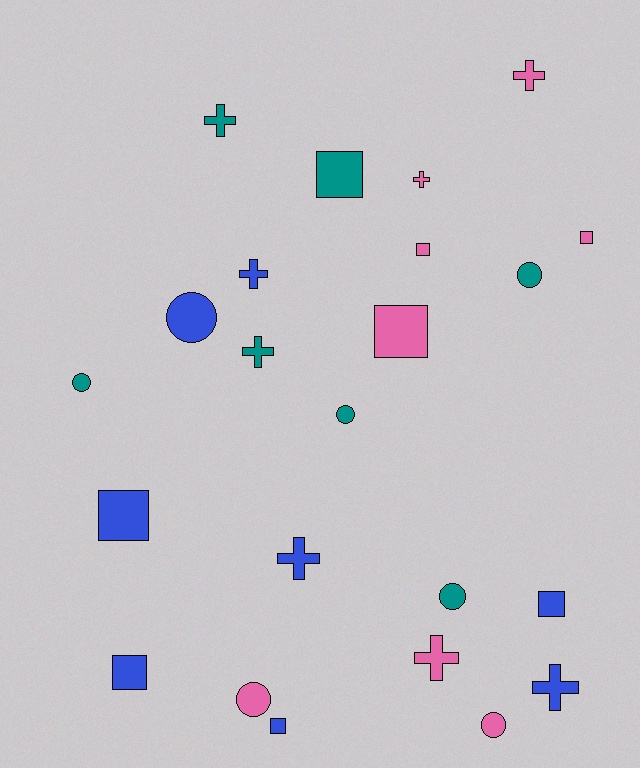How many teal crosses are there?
There are 2 teal crosses.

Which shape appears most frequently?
Cross, with 8 objects.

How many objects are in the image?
There are 23 objects.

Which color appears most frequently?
Pink, with 8 objects.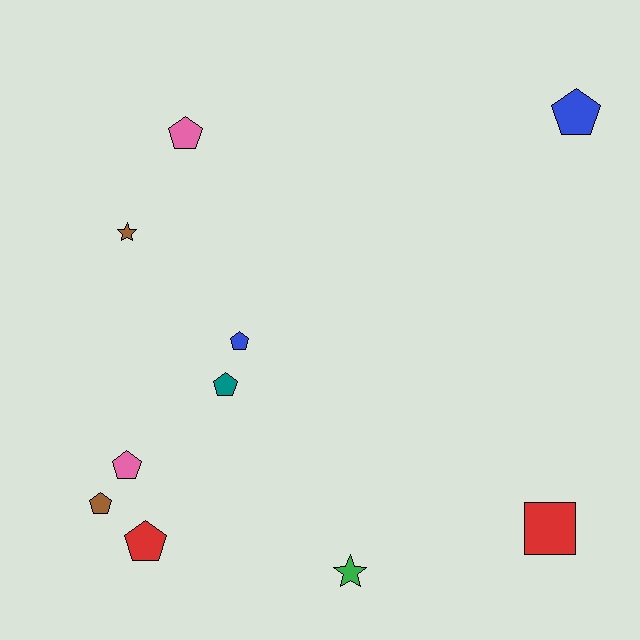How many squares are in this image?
There is 1 square.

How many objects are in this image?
There are 10 objects.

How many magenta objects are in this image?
There are no magenta objects.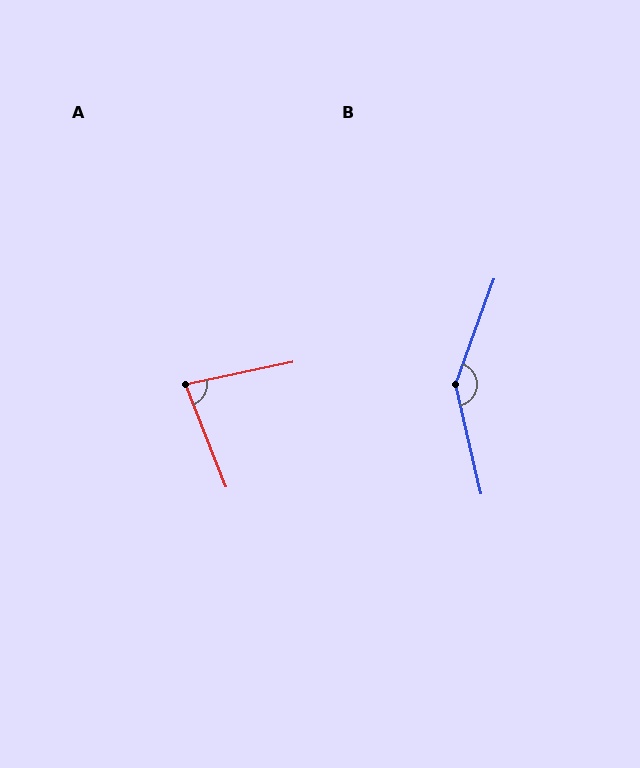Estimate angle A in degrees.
Approximately 80 degrees.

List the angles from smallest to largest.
A (80°), B (147°).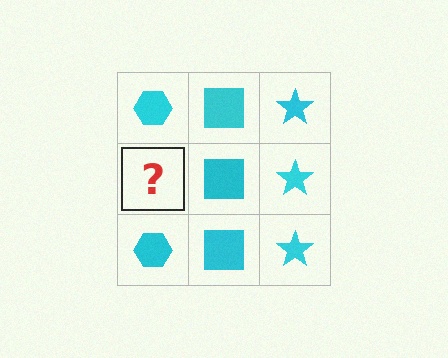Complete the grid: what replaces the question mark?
The question mark should be replaced with a cyan hexagon.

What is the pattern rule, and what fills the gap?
The rule is that each column has a consistent shape. The gap should be filled with a cyan hexagon.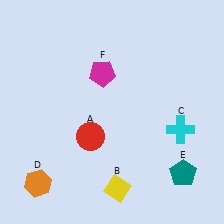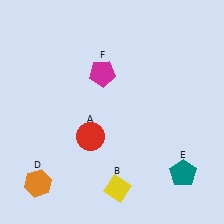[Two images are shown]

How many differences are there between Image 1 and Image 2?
There is 1 difference between the two images.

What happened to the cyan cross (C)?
The cyan cross (C) was removed in Image 2. It was in the bottom-right area of Image 1.